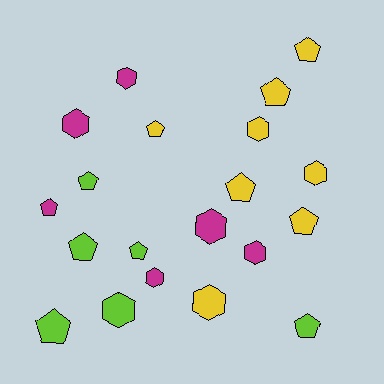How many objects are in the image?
There are 20 objects.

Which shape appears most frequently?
Pentagon, with 11 objects.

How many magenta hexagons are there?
There are 5 magenta hexagons.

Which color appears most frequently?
Yellow, with 8 objects.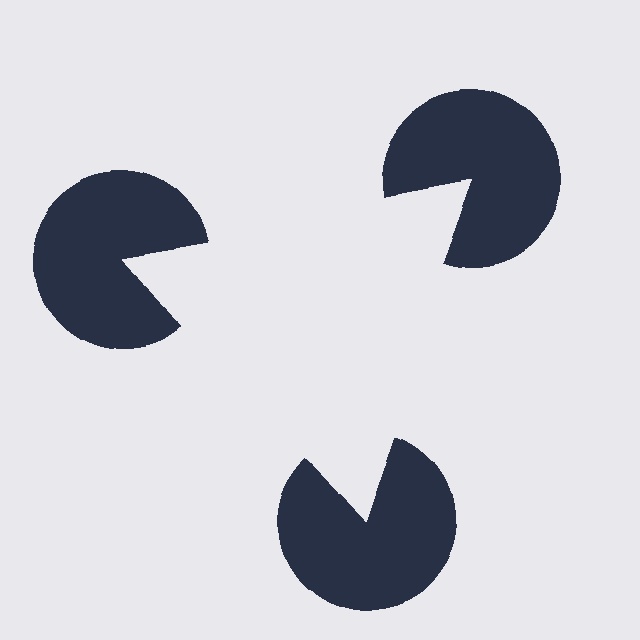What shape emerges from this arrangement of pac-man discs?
An illusory triangle — its edges are inferred from the aligned wedge cuts in the pac-man discs, not physically drawn.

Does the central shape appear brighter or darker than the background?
It typically appears slightly brighter than the background, even though no actual brightness change is drawn.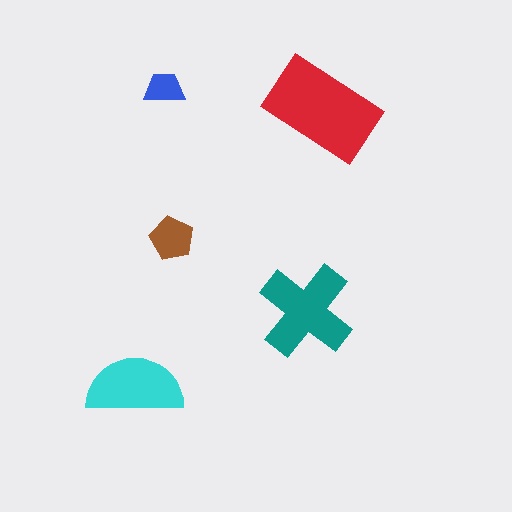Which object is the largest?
The red rectangle.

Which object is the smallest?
The blue trapezoid.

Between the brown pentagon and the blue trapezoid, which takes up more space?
The brown pentagon.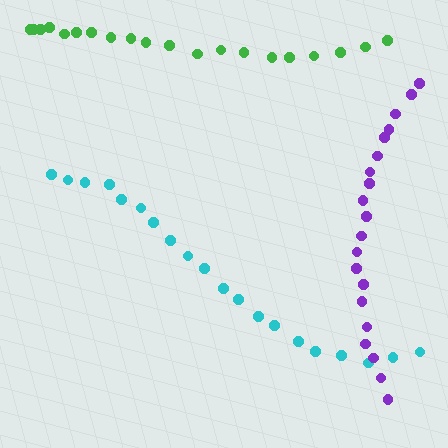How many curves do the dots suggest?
There are 3 distinct paths.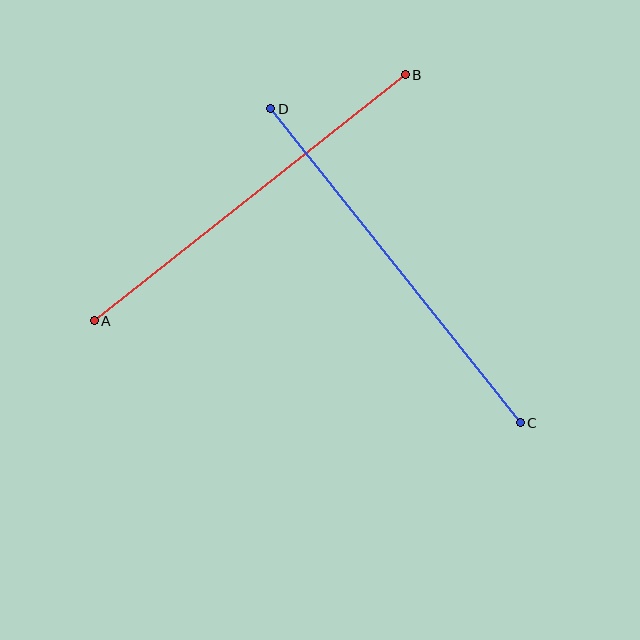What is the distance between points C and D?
The distance is approximately 401 pixels.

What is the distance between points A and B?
The distance is approximately 397 pixels.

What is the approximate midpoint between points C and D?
The midpoint is at approximately (395, 266) pixels.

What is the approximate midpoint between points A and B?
The midpoint is at approximately (250, 198) pixels.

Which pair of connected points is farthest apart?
Points C and D are farthest apart.